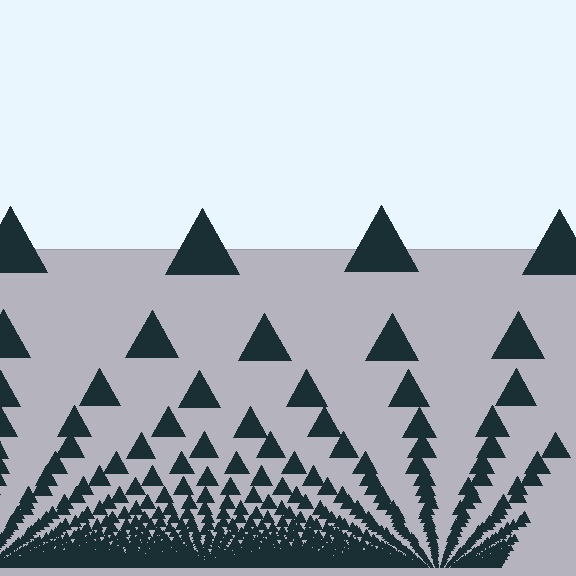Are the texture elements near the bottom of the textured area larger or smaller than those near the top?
Smaller. The gradient is inverted — elements near the bottom are smaller and denser.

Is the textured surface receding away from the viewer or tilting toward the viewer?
The surface appears to tilt toward the viewer. Texture elements get larger and sparser toward the top.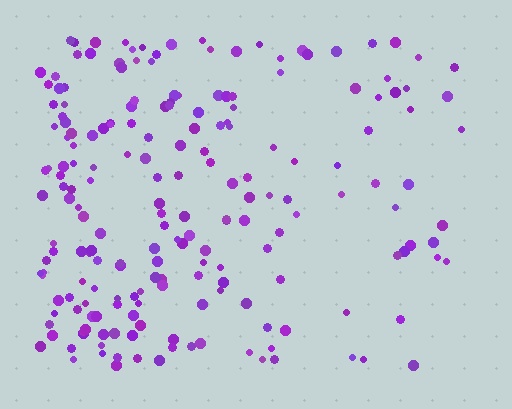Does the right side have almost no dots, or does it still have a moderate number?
Still a moderate number, just noticeably fewer than the left.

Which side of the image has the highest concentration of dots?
The left.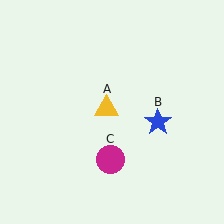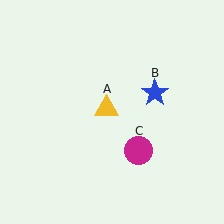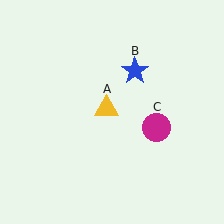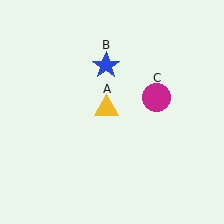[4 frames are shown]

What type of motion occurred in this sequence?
The blue star (object B), magenta circle (object C) rotated counterclockwise around the center of the scene.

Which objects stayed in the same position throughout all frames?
Yellow triangle (object A) remained stationary.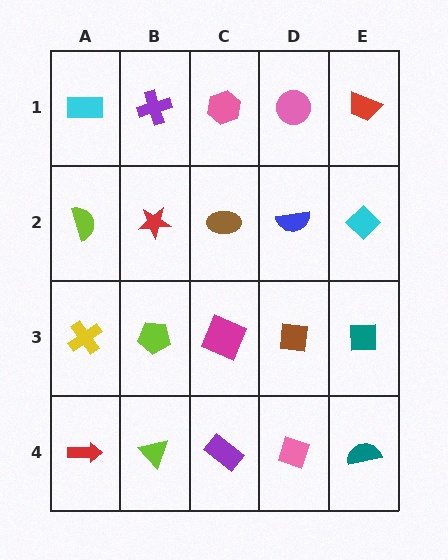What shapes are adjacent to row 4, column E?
A teal square (row 3, column E), a pink diamond (row 4, column D).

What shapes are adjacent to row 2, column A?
A cyan rectangle (row 1, column A), a yellow cross (row 3, column A), a red star (row 2, column B).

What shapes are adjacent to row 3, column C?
A brown ellipse (row 2, column C), a purple rectangle (row 4, column C), a lime pentagon (row 3, column B), a brown square (row 3, column D).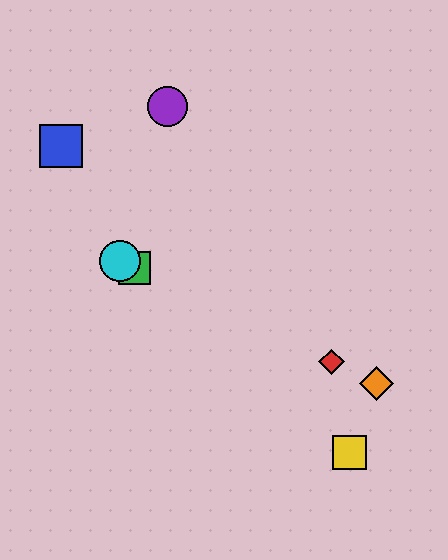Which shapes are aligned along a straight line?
The red diamond, the green square, the orange diamond, the cyan circle are aligned along a straight line.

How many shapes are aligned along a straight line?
4 shapes (the red diamond, the green square, the orange diamond, the cyan circle) are aligned along a straight line.